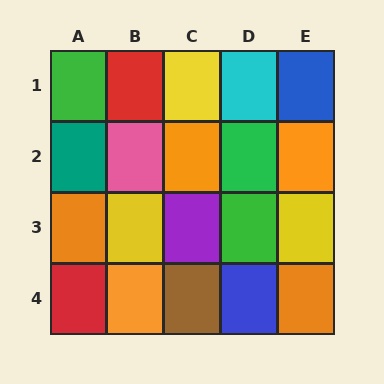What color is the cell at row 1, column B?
Red.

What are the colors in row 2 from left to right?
Teal, pink, orange, green, orange.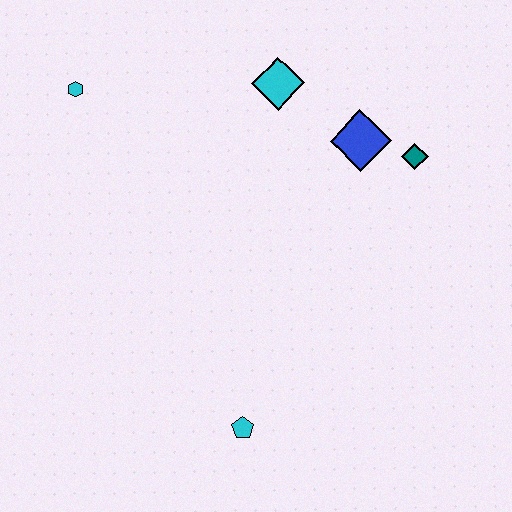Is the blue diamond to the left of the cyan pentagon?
No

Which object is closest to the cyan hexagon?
The cyan diamond is closest to the cyan hexagon.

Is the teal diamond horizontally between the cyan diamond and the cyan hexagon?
No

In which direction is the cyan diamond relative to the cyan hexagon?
The cyan diamond is to the right of the cyan hexagon.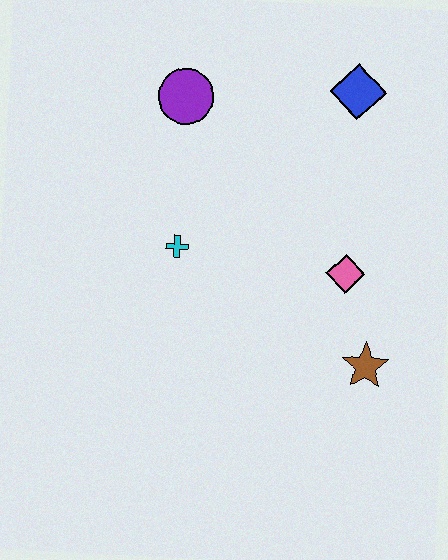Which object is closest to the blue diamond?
The purple circle is closest to the blue diamond.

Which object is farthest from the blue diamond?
The brown star is farthest from the blue diamond.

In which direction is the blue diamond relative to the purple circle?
The blue diamond is to the right of the purple circle.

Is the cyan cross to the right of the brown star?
No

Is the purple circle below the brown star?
No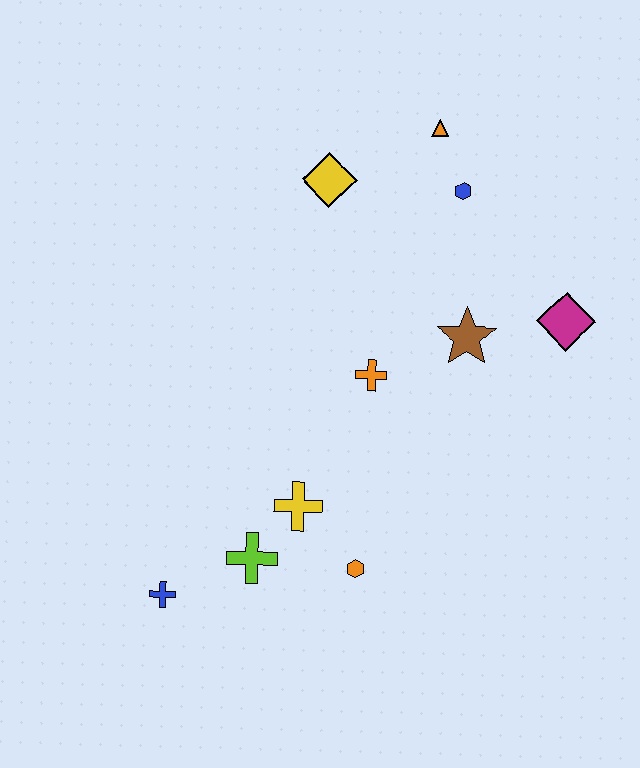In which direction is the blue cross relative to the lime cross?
The blue cross is to the left of the lime cross.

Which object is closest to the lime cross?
The yellow cross is closest to the lime cross.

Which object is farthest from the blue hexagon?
The blue cross is farthest from the blue hexagon.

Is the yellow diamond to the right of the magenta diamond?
No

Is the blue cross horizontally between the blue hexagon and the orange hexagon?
No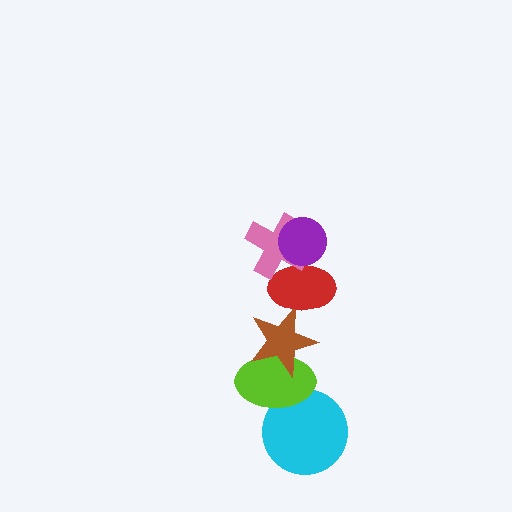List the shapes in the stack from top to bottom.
From top to bottom: the purple circle, the pink cross, the red ellipse, the brown star, the lime ellipse, the cyan circle.